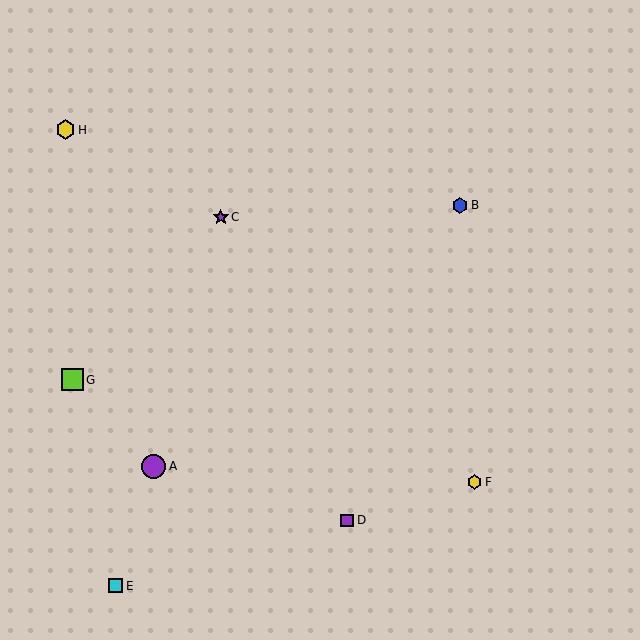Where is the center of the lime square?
The center of the lime square is at (72, 380).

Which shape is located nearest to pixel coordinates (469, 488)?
The yellow hexagon (labeled F) at (475, 482) is nearest to that location.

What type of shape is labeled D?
Shape D is a purple square.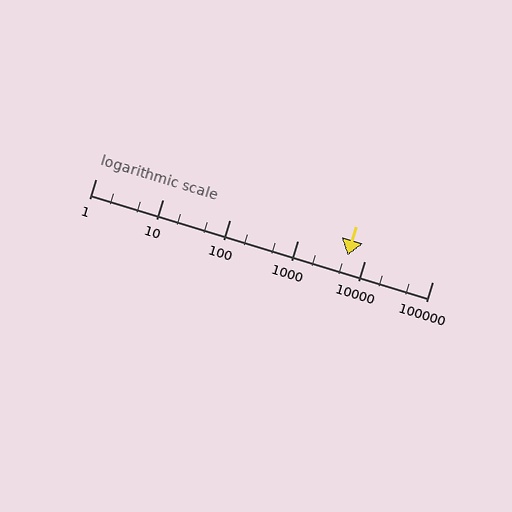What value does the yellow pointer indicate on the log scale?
The pointer indicates approximately 5600.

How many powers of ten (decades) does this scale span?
The scale spans 5 decades, from 1 to 100000.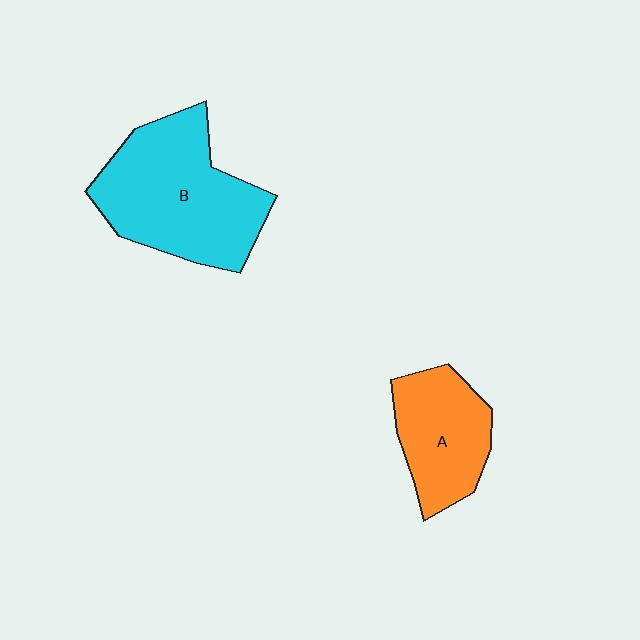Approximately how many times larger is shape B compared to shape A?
Approximately 1.7 times.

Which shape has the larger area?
Shape B (cyan).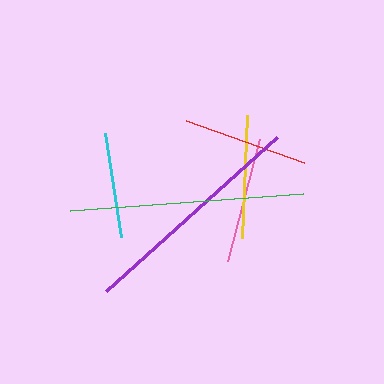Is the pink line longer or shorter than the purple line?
The purple line is longer than the pink line.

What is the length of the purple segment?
The purple segment is approximately 230 pixels long.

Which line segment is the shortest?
The cyan line is the shortest at approximately 106 pixels.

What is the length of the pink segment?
The pink segment is approximately 127 pixels long.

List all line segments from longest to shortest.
From longest to shortest: green, purple, pink, red, yellow, cyan.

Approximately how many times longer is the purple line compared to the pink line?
The purple line is approximately 1.8 times the length of the pink line.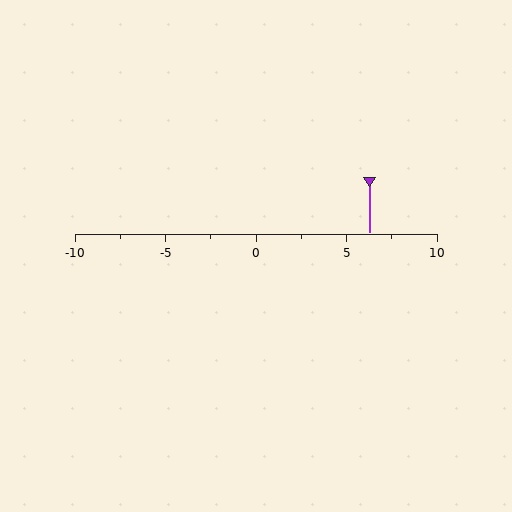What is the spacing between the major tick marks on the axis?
The major ticks are spaced 5 apart.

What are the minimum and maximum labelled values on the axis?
The axis runs from -10 to 10.